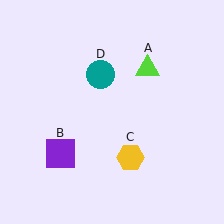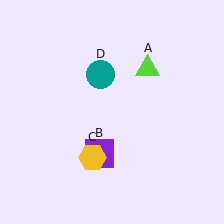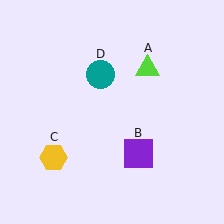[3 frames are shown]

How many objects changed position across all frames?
2 objects changed position: purple square (object B), yellow hexagon (object C).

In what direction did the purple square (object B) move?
The purple square (object B) moved right.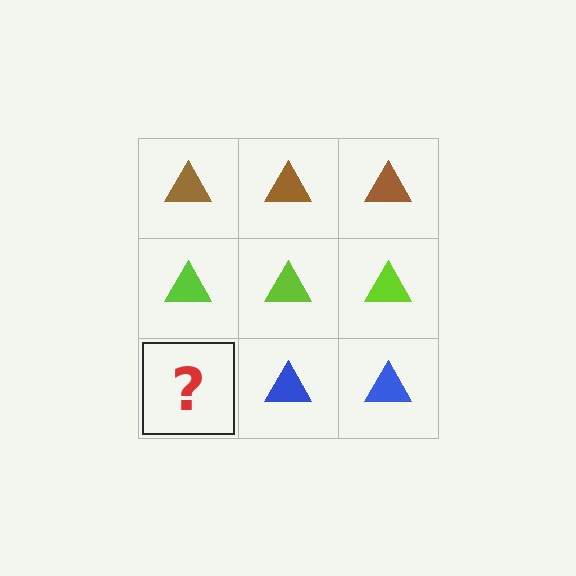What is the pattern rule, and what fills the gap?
The rule is that each row has a consistent color. The gap should be filled with a blue triangle.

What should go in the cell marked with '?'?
The missing cell should contain a blue triangle.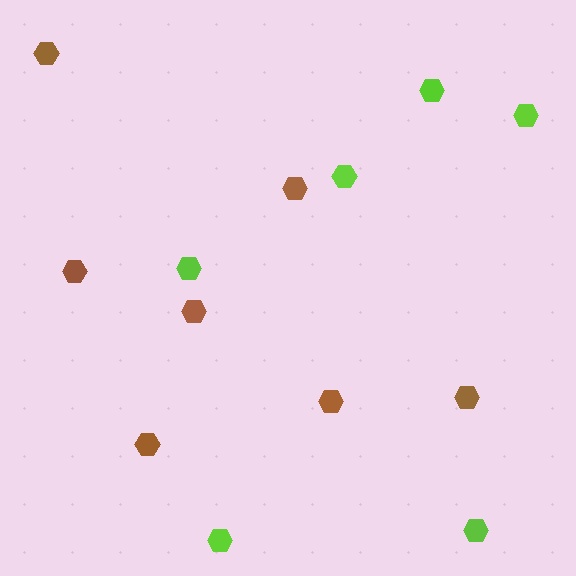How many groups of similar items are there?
There are 2 groups: one group of brown hexagons (7) and one group of lime hexagons (6).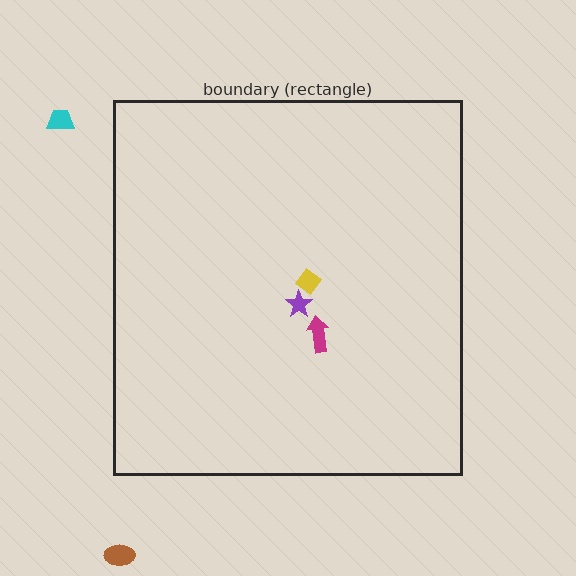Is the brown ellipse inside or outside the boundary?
Outside.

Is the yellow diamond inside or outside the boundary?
Inside.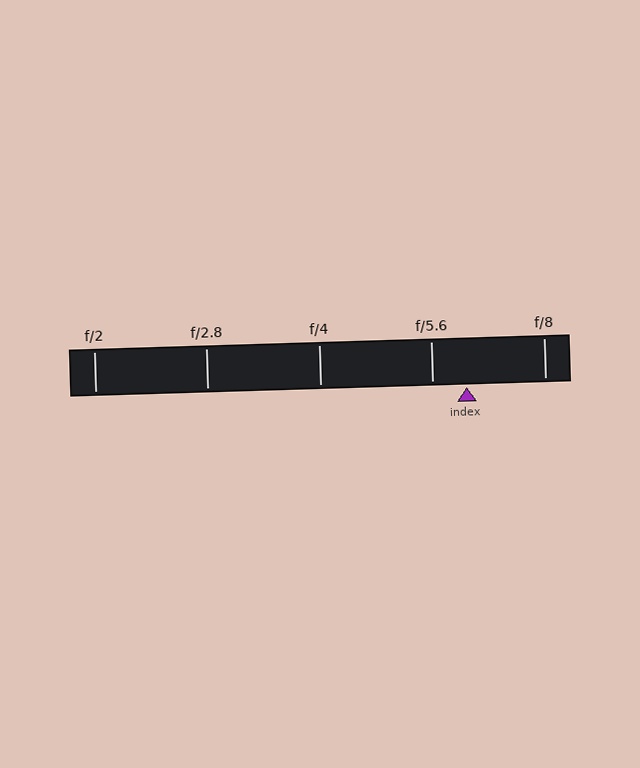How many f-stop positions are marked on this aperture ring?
There are 5 f-stop positions marked.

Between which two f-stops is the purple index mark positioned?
The index mark is between f/5.6 and f/8.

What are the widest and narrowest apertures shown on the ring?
The widest aperture shown is f/2 and the narrowest is f/8.